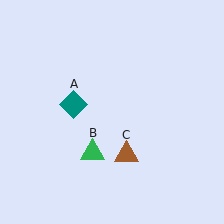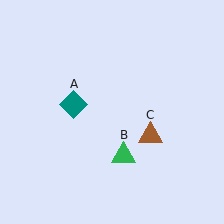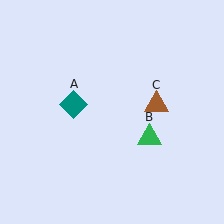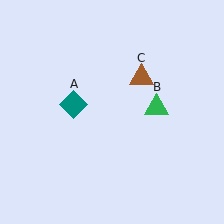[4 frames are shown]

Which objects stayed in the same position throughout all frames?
Teal diamond (object A) remained stationary.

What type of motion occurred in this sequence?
The green triangle (object B), brown triangle (object C) rotated counterclockwise around the center of the scene.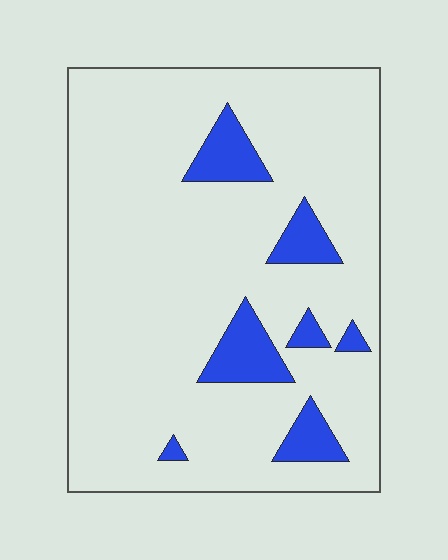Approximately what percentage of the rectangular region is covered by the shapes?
Approximately 10%.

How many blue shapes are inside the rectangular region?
7.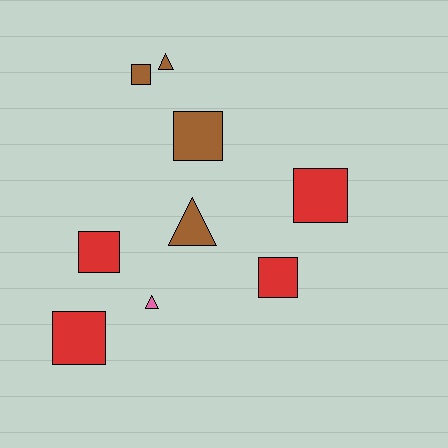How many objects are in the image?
There are 9 objects.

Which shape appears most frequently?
Square, with 6 objects.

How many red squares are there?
There are 4 red squares.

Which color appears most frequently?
Brown, with 4 objects.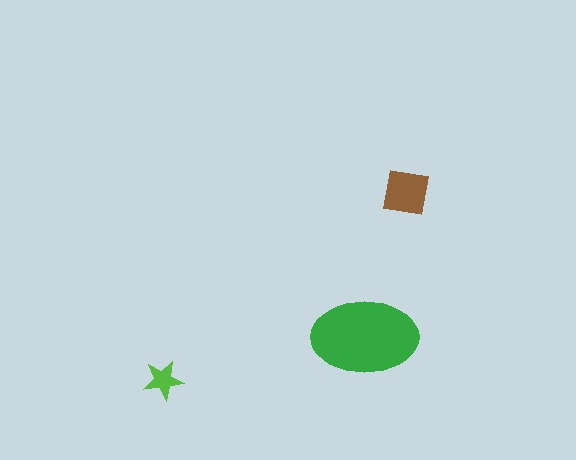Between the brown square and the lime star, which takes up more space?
The brown square.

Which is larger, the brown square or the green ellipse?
The green ellipse.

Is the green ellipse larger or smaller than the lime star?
Larger.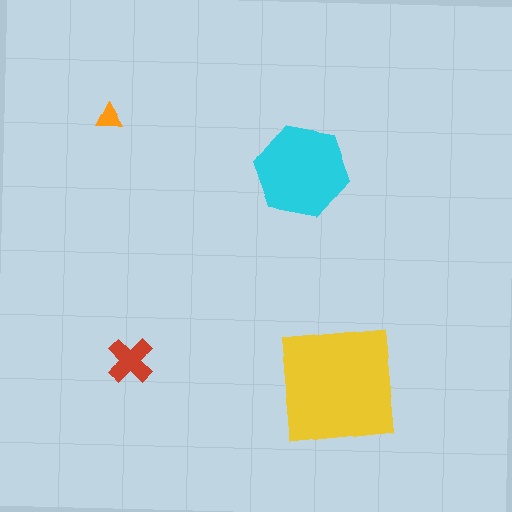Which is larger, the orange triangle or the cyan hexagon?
The cyan hexagon.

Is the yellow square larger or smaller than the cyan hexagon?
Larger.